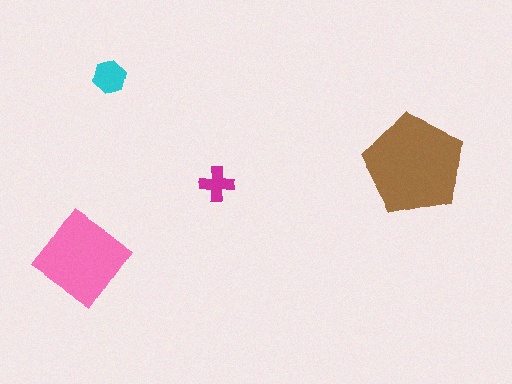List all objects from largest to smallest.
The brown pentagon, the pink diamond, the cyan hexagon, the magenta cross.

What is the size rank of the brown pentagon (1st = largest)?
1st.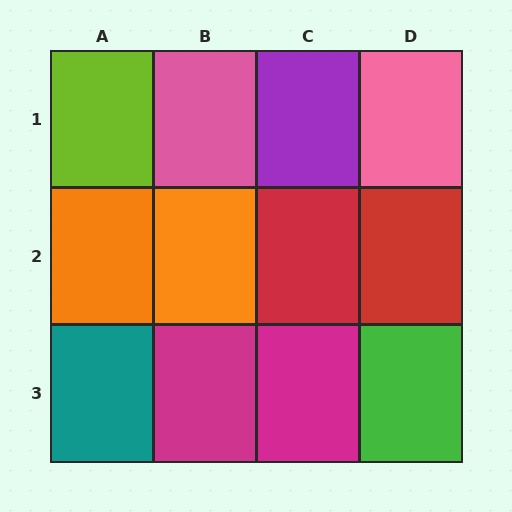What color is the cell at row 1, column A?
Lime.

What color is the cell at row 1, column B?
Pink.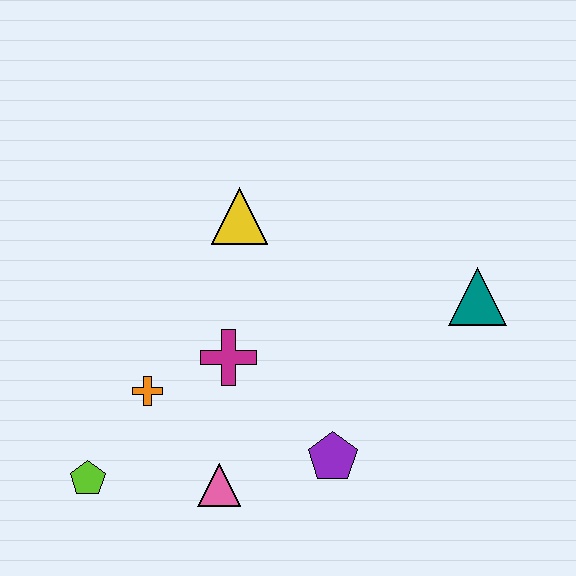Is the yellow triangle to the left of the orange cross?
No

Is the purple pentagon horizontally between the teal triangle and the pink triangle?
Yes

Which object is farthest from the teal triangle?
The lime pentagon is farthest from the teal triangle.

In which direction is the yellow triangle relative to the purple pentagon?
The yellow triangle is above the purple pentagon.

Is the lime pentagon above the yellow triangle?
No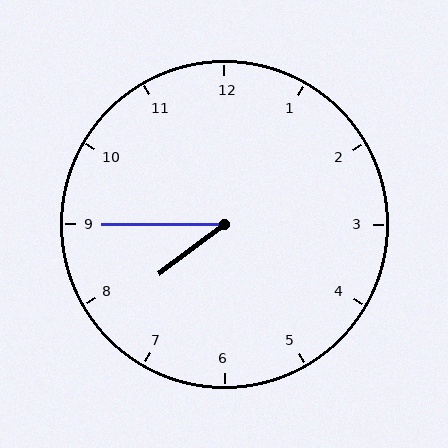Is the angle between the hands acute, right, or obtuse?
It is acute.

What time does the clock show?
7:45.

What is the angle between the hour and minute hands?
Approximately 38 degrees.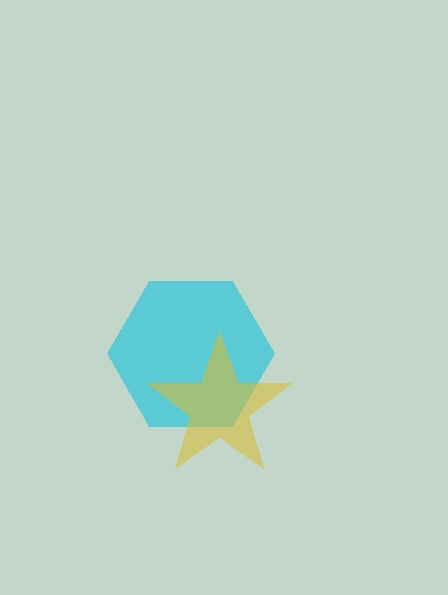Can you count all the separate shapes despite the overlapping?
Yes, there are 2 separate shapes.